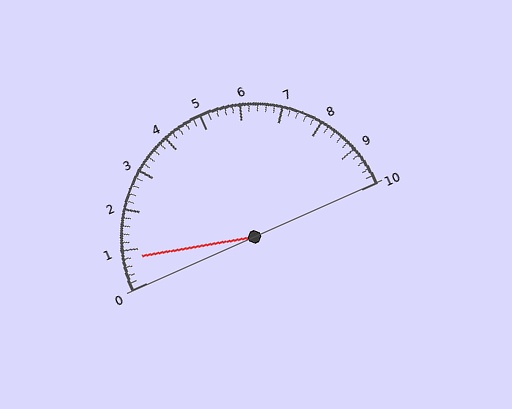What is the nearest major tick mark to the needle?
The nearest major tick mark is 1.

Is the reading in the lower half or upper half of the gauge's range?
The reading is in the lower half of the range (0 to 10).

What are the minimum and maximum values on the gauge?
The gauge ranges from 0 to 10.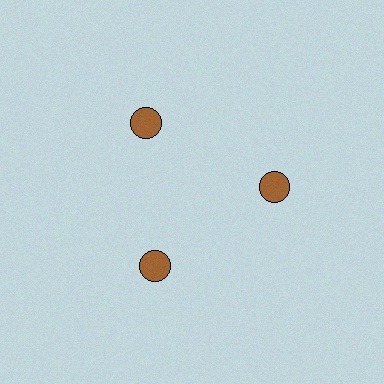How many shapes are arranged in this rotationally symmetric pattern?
There are 3 shapes, arranged in 3 groups of 1.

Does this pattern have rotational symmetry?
Yes, this pattern has 3-fold rotational symmetry. It looks the same after rotating 120 degrees around the center.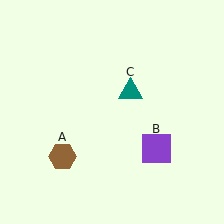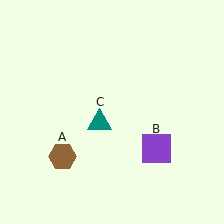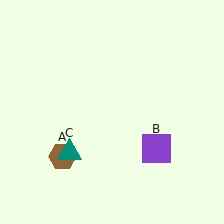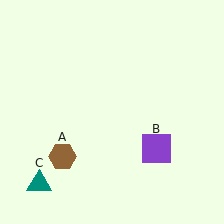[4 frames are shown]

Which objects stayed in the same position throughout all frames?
Brown hexagon (object A) and purple square (object B) remained stationary.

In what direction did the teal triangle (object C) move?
The teal triangle (object C) moved down and to the left.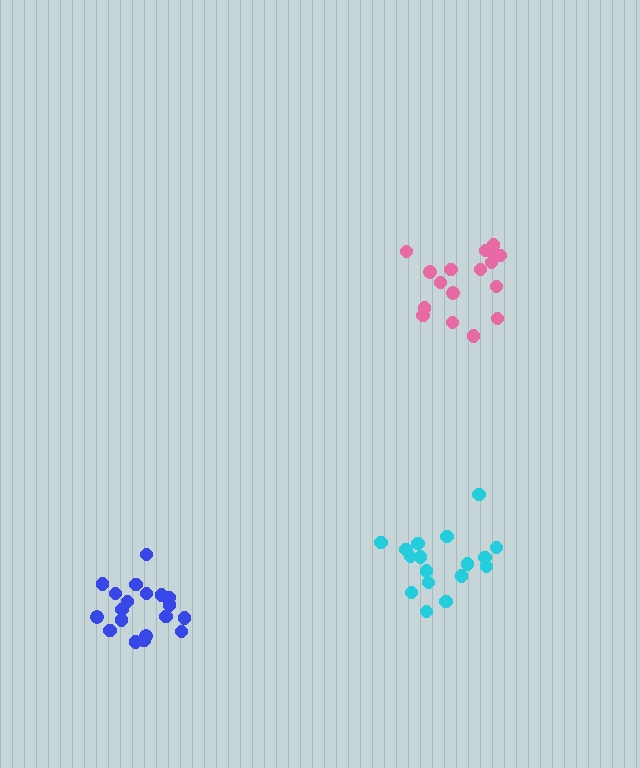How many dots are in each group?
Group 1: 17 dots, Group 2: 20 dots, Group 3: 17 dots (54 total).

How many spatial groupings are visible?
There are 3 spatial groupings.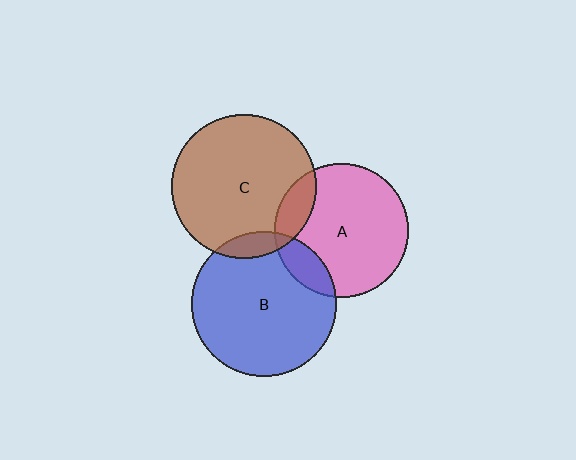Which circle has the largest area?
Circle B (blue).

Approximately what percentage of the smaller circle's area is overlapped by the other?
Approximately 15%.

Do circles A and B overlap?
Yes.